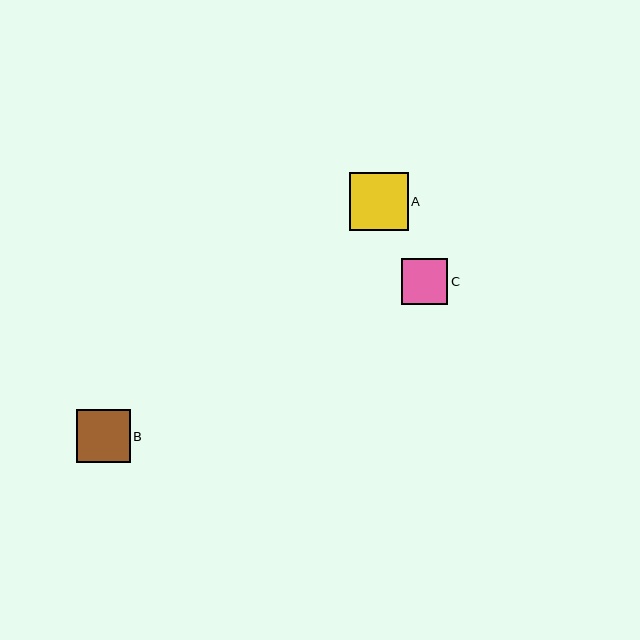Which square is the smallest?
Square C is the smallest with a size of approximately 47 pixels.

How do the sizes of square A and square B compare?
Square A and square B are approximately the same size.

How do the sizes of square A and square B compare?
Square A and square B are approximately the same size.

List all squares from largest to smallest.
From largest to smallest: A, B, C.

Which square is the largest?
Square A is the largest with a size of approximately 59 pixels.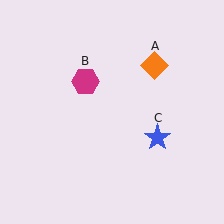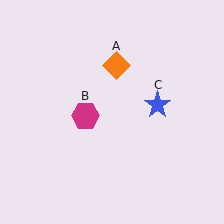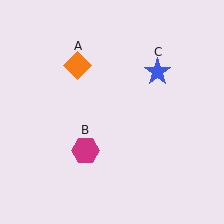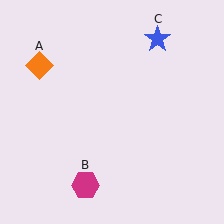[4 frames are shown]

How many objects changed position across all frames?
3 objects changed position: orange diamond (object A), magenta hexagon (object B), blue star (object C).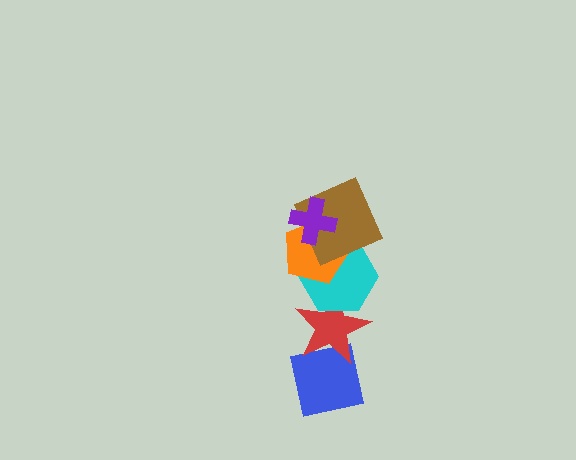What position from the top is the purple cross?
The purple cross is 1st from the top.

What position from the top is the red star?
The red star is 5th from the top.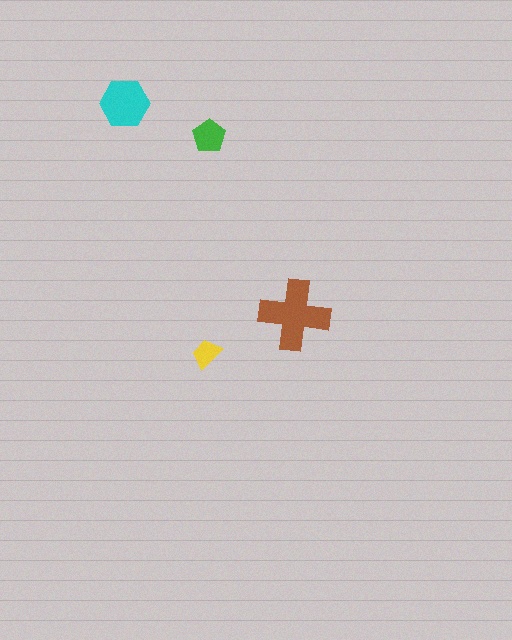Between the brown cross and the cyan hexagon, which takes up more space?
The brown cross.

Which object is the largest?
The brown cross.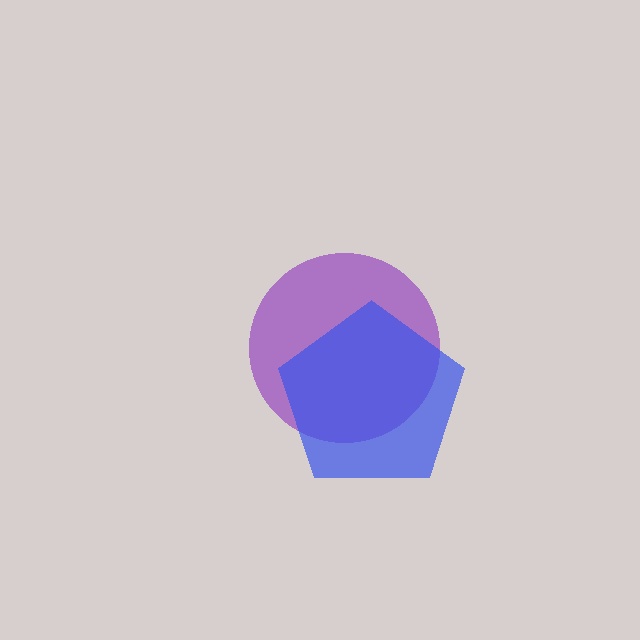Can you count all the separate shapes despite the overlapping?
Yes, there are 2 separate shapes.